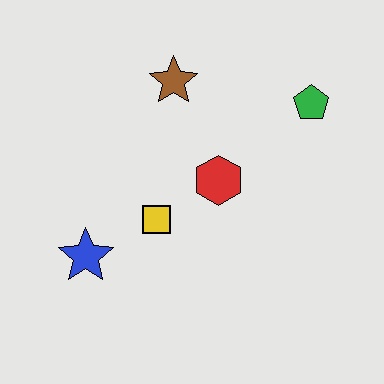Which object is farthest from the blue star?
The green pentagon is farthest from the blue star.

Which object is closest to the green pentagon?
The red hexagon is closest to the green pentagon.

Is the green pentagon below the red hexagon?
No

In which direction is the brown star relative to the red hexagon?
The brown star is above the red hexagon.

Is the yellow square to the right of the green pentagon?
No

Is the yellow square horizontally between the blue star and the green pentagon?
Yes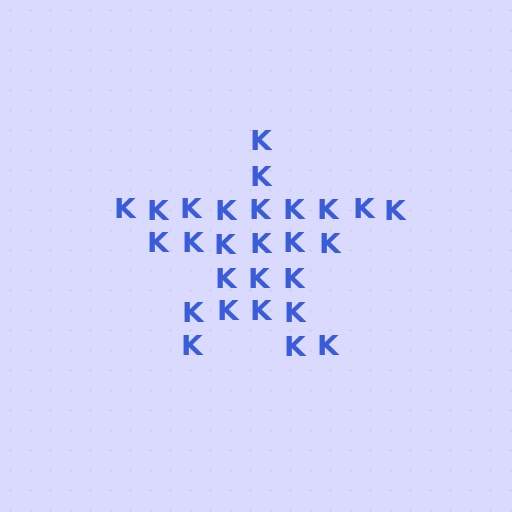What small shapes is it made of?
It is made of small letter K's.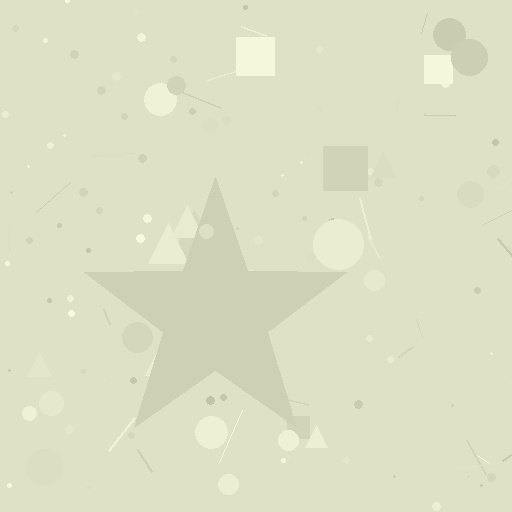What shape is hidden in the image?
A star is hidden in the image.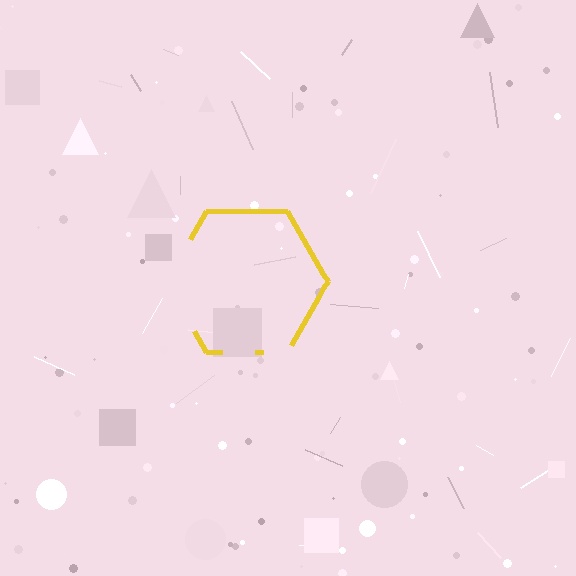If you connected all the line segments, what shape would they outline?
They would outline a hexagon.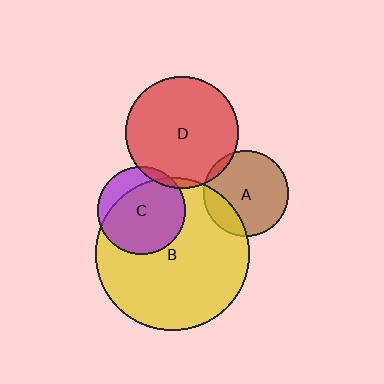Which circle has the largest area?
Circle B (yellow).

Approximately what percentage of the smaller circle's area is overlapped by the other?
Approximately 5%.